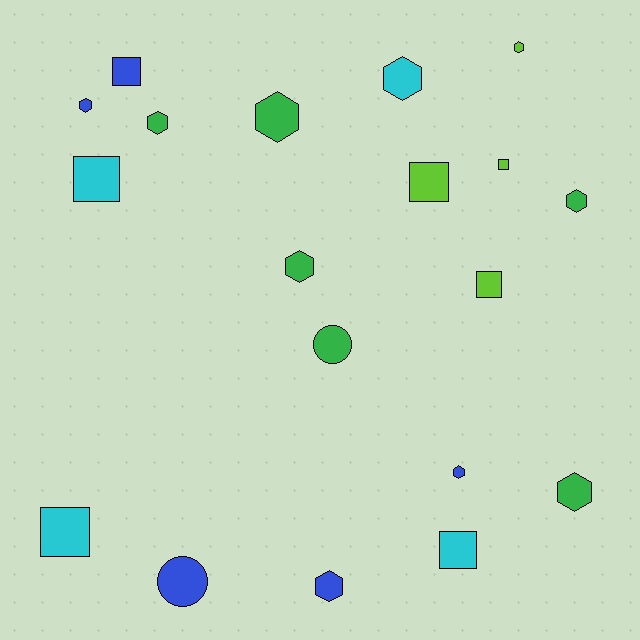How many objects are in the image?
There are 19 objects.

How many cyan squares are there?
There are 3 cyan squares.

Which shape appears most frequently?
Hexagon, with 10 objects.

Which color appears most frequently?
Green, with 6 objects.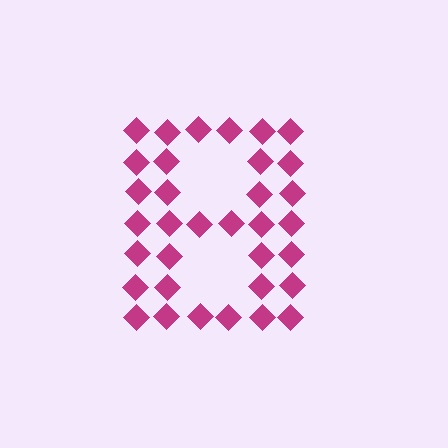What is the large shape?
The large shape is the letter B.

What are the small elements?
The small elements are diamonds.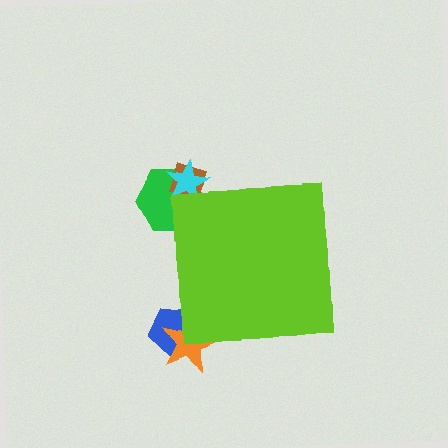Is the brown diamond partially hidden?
Yes, the brown diamond is partially hidden behind the lime square.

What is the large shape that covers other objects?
A lime square.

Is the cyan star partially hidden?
Yes, the cyan star is partially hidden behind the lime square.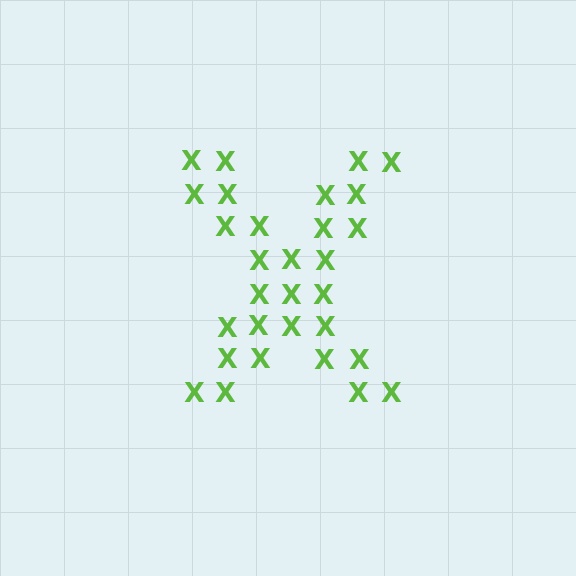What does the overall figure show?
The overall figure shows the letter X.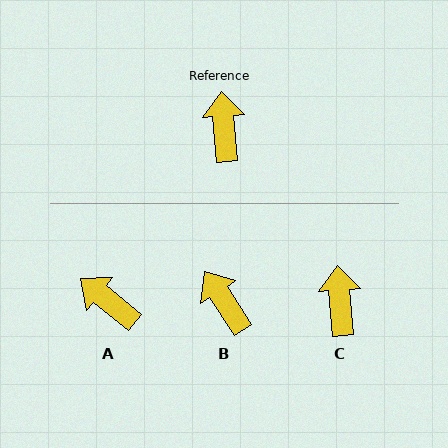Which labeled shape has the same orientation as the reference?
C.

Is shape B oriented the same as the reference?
No, it is off by about 29 degrees.